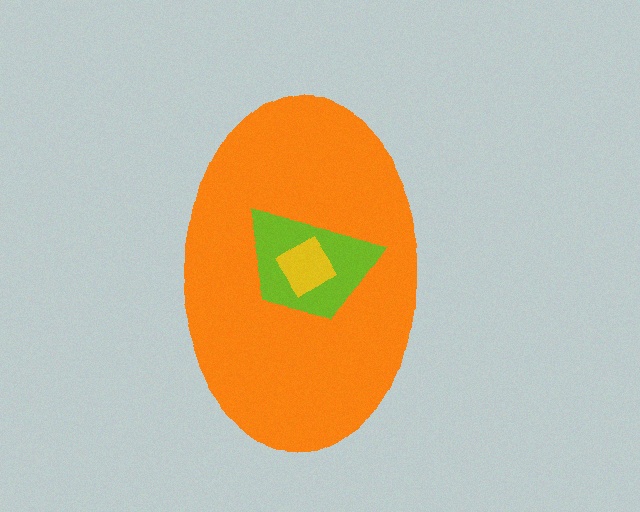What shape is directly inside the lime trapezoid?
The yellow diamond.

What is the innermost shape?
The yellow diamond.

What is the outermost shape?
The orange ellipse.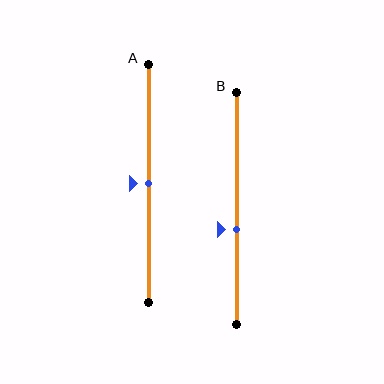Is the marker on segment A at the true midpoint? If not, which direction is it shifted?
Yes, the marker on segment A is at the true midpoint.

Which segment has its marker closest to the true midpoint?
Segment A has its marker closest to the true midpoint.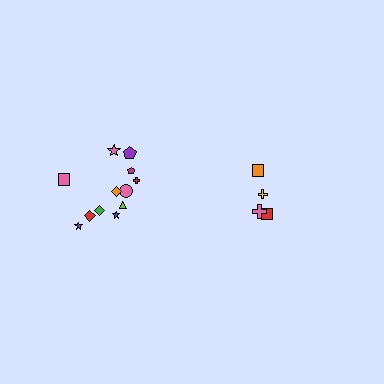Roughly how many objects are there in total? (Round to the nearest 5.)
Roughly 15 objects in total.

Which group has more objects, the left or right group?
The left group.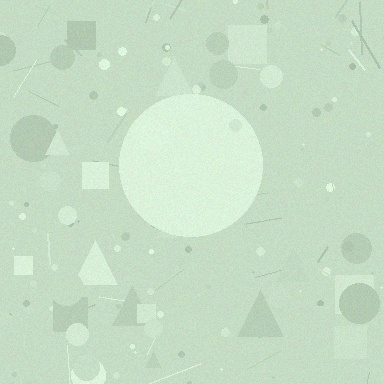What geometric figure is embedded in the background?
A circle is embedded in the background.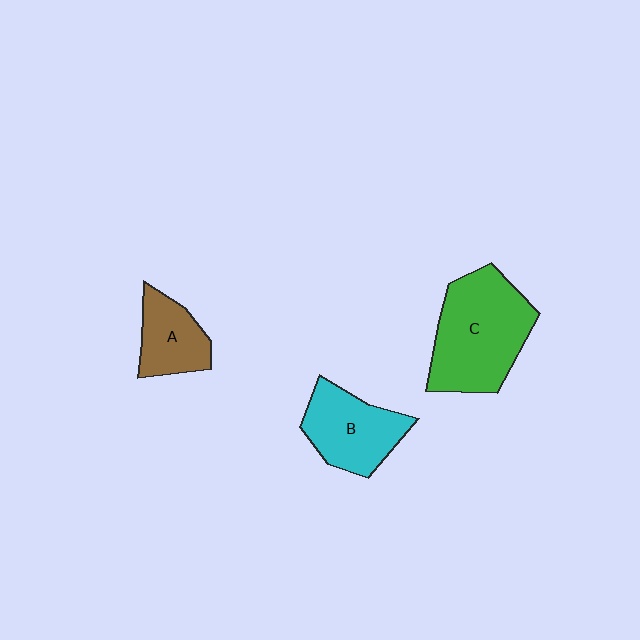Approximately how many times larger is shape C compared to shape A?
Approximately 2.0 times.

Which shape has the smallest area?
Shape A (brown).